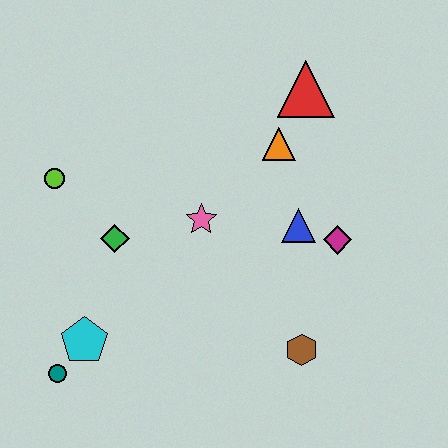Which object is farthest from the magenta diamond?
The teal circle is farthest from the magenta diamond.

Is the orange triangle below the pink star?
No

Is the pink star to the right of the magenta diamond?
No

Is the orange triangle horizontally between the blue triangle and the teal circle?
Yes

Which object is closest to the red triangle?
The orange triangle is closest to the red triangle.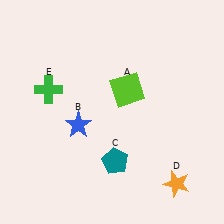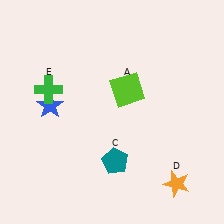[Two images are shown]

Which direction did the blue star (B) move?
The blue star (B) moved left.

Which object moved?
The blue star (B) moved left.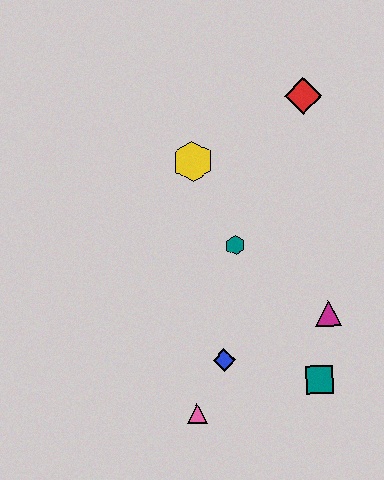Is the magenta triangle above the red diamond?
No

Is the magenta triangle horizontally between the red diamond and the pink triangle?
No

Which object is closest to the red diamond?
The yellow hexagon is closest to the red diamond.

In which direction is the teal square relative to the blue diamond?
The teal square is to the right of the blue diamond.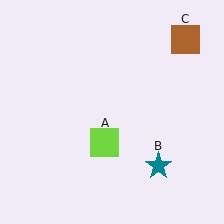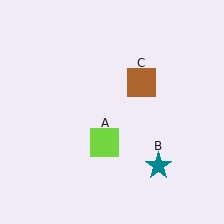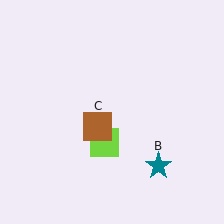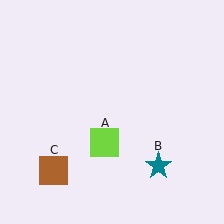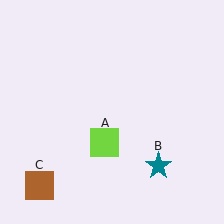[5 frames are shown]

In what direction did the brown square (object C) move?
The brown square (object C) moved down and to the left.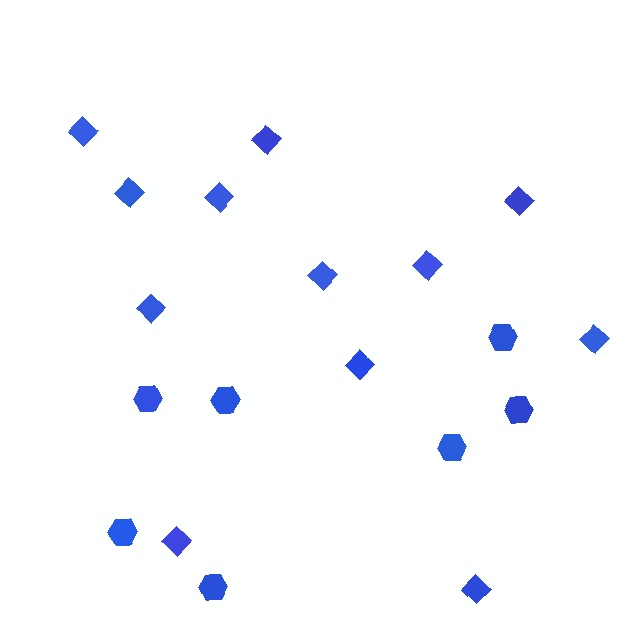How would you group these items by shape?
There are 2 groups: one group of hexagons (7) and one group of diamonds (12).